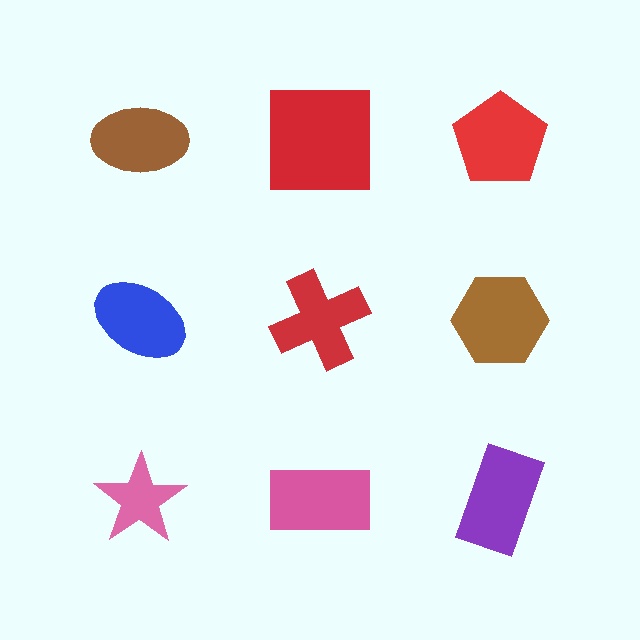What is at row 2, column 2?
A red cross.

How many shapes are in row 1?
3 shapes.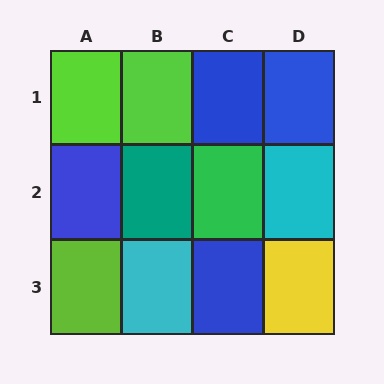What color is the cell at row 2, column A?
Blue.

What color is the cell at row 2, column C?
Green.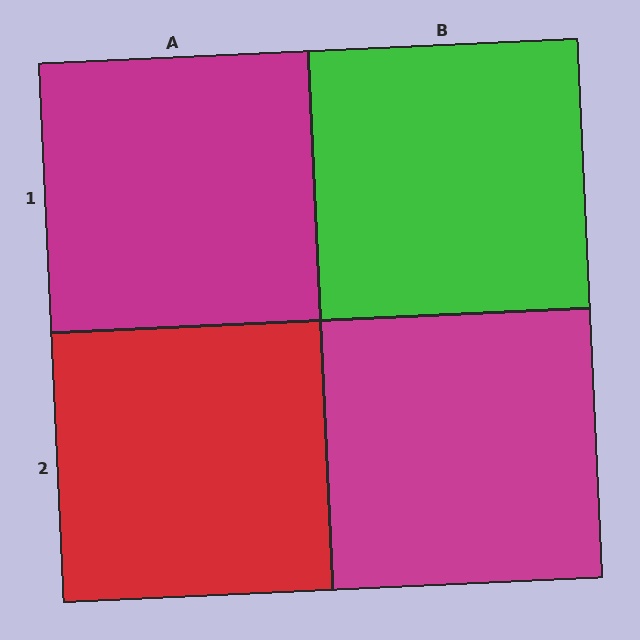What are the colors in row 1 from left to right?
Magenta, green.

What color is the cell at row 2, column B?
Magenta.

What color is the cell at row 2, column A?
Red.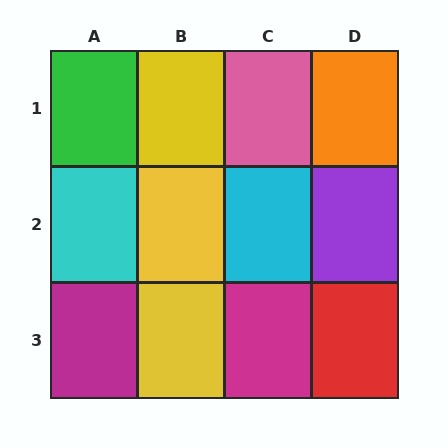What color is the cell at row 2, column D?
Purple.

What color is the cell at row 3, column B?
Yellow.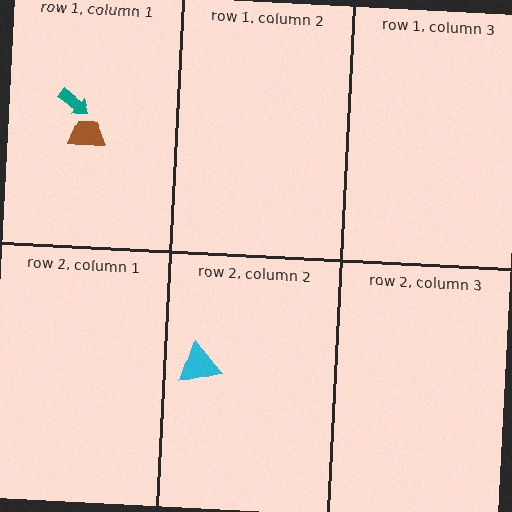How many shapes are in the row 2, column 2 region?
1.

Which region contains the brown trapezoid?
The row 1, column 1 region.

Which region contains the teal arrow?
The row 1, column 1 region.